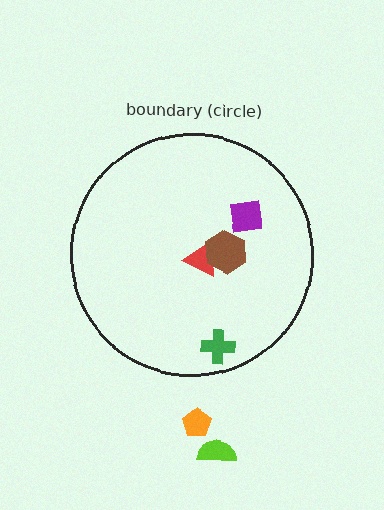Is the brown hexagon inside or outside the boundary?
Inside.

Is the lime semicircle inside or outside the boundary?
Outside.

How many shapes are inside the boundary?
4 inside, 2 outside.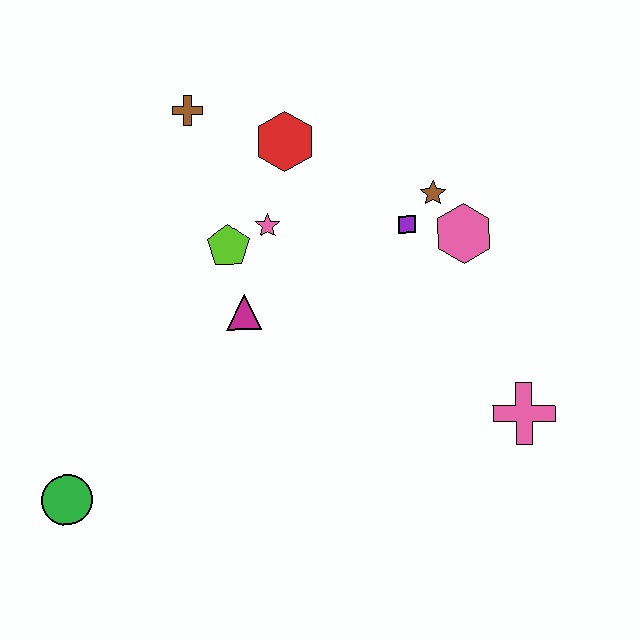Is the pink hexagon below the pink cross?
No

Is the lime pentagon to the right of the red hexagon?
No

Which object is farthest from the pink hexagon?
The green circle is farthest from the pink hexagon.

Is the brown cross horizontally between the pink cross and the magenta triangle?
No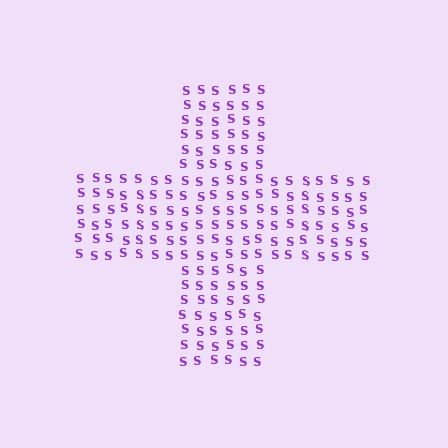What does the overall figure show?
The overall figure shows a cross.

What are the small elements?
The small elements are letter S's.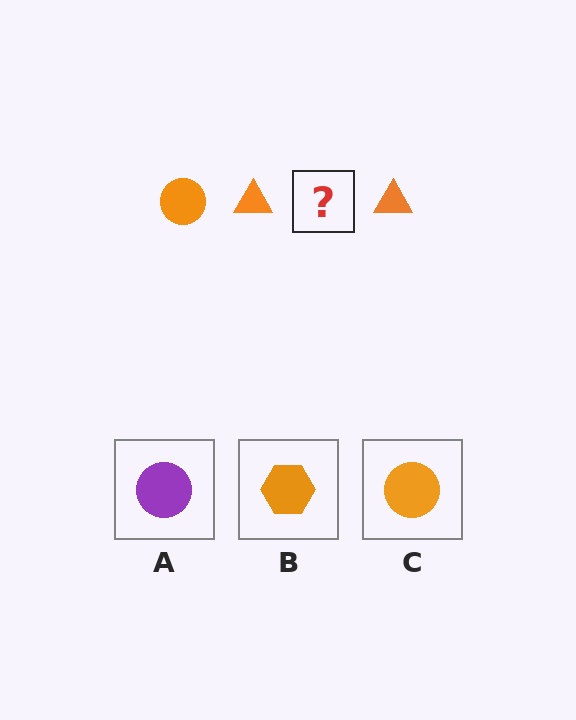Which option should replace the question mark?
Option C.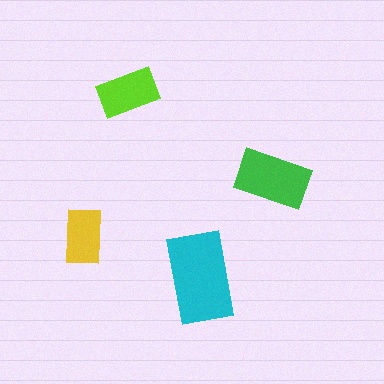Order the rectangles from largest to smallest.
the cyan one, the green one, the lime one, the yellow one.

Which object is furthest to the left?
The yellow rectangle is leftmost.